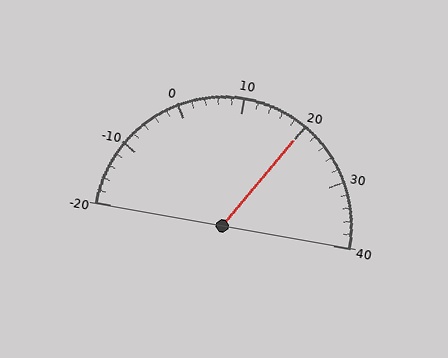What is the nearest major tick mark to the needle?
The nearest major tick mark is 20.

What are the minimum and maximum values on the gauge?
The gauge ranges from -20 to 40.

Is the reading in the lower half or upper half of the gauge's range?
The reading is in the upper half of the range (-20 to 40).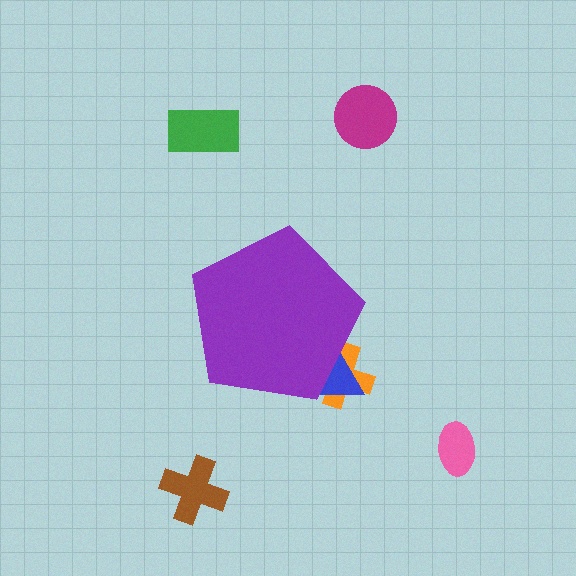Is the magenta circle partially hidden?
No, the magenta circle is fully visible.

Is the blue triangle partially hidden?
Yes, the blue triangle is partially hidden behind the purple pentagon.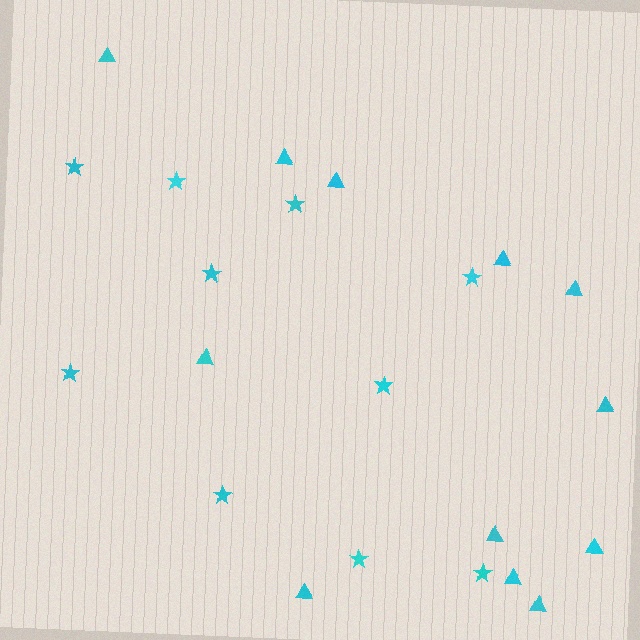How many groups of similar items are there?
There are 2 groups: one group of stars (10) and one group of triangles (12).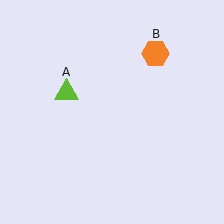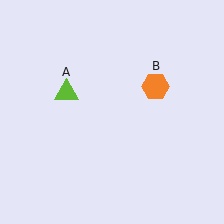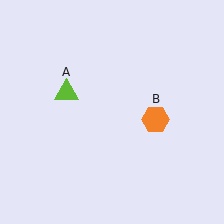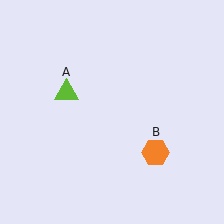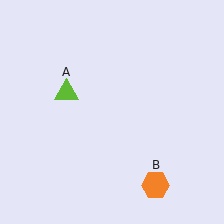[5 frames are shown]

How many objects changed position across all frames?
1 object changed position: orange hexagon (object B).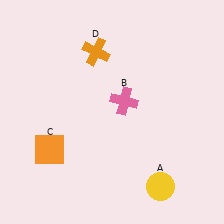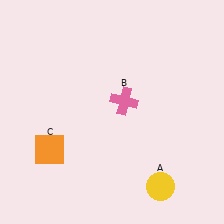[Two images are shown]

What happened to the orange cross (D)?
The orange cross (D) was removed in Image 2. It was in the top-left area of Image 1.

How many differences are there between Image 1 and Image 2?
There is 1 difference between the two images.